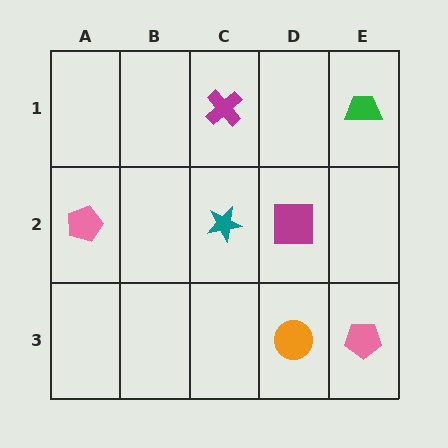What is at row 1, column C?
A magenta cross.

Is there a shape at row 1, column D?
No, that cell is empty.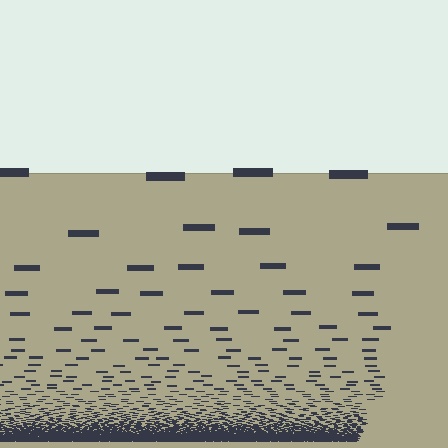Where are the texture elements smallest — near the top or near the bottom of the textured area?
Near the bottom.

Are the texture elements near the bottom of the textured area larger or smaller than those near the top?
Smaller. The gradient is inverted — elements near the bottom are smaller and denser.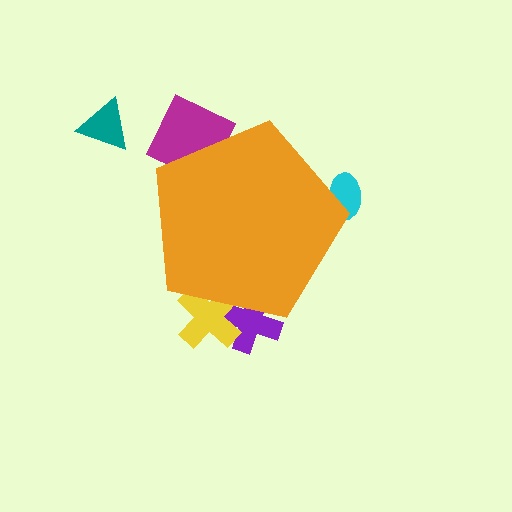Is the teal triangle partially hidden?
No, the teal triangle is fully visible.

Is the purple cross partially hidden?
Yes, the purple cross is partially hidden behind the orange pentagon.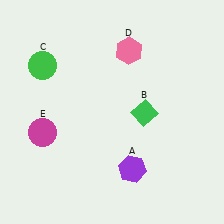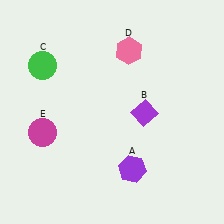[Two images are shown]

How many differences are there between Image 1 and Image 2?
There is 1 difference between the two images.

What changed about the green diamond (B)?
In Image 1, B is green. In Image 2, it changed to purple.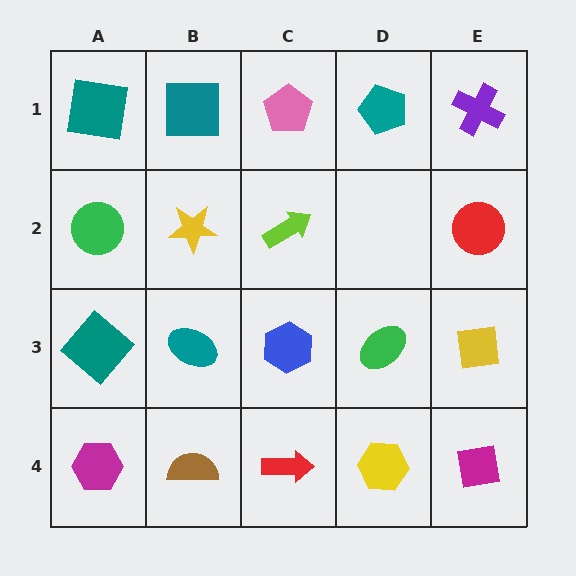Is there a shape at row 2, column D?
No, that cell is empty.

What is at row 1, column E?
A purple cross.